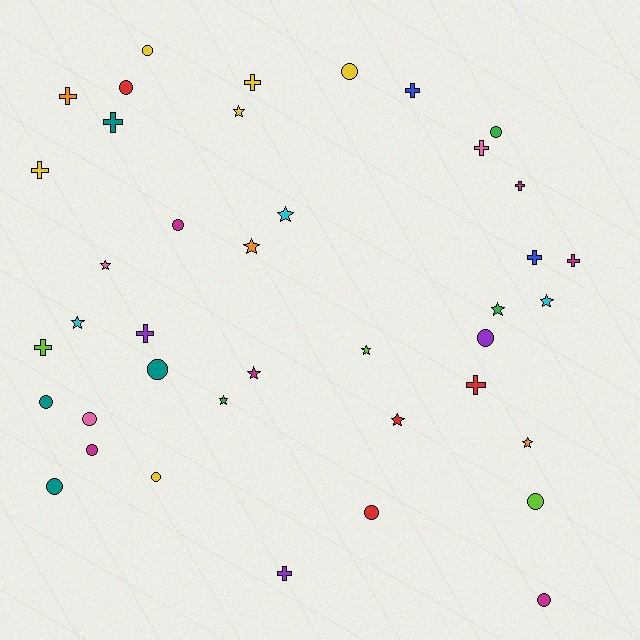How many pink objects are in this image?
There are 3 pink objects.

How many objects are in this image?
There are 40 objects.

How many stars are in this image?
There are 12 stars.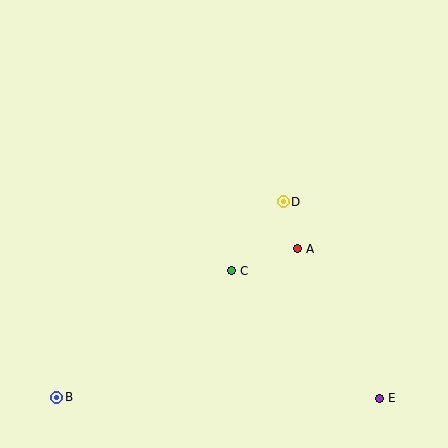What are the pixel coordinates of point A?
Point A is at (298, 249).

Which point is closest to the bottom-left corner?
Point B is closest to the bottom-left corner.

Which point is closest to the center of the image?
Point C at (232, 271) is closest to the center.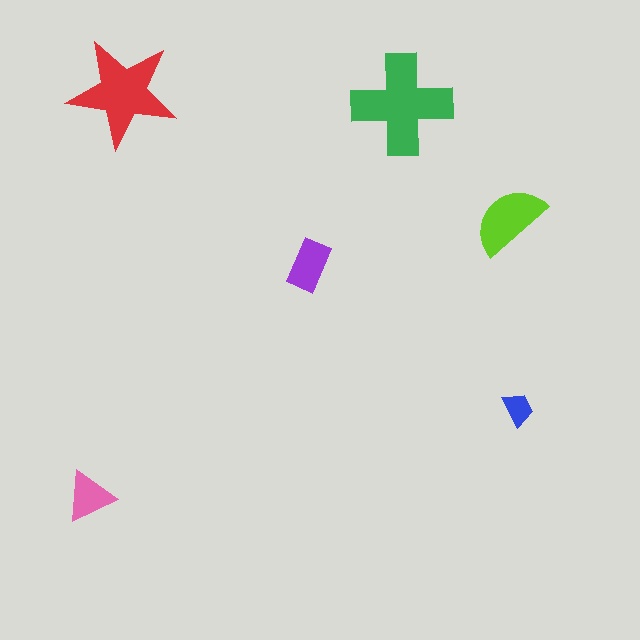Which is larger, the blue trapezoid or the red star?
The red star.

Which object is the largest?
The green cross.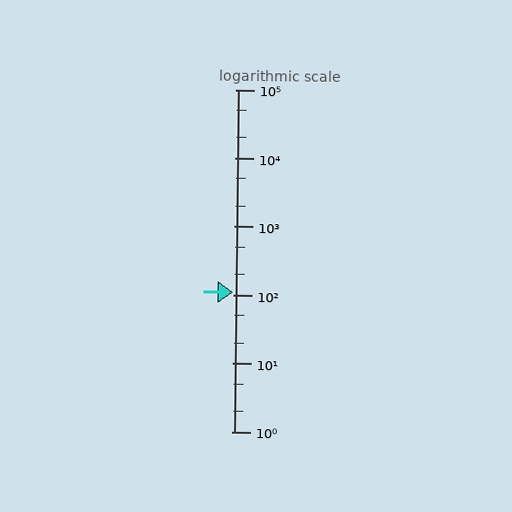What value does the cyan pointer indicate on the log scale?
The pointer indicates approximately 110.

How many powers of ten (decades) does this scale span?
The scale spans 5 decades, from 1 to 100000.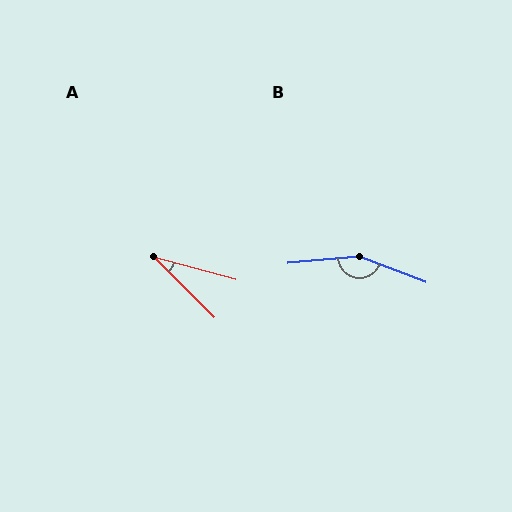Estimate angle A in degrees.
Approximately 30 degrees.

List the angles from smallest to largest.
A (30°), B (154°).